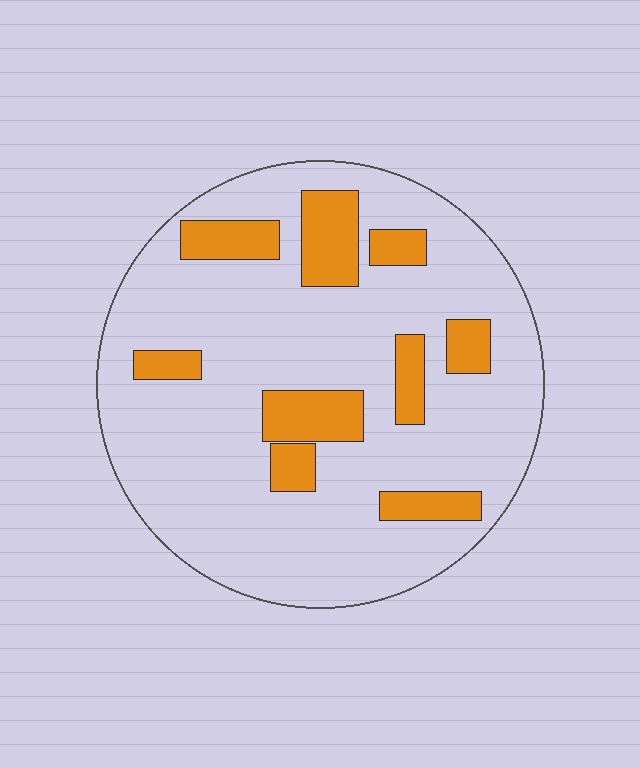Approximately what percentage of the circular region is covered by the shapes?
Approximately 20%.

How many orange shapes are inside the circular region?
9.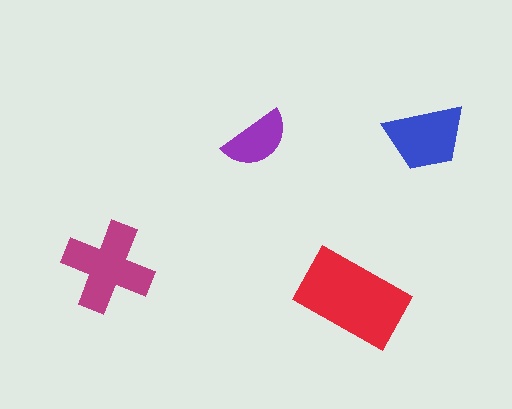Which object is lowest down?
The red rectangle is bottommost.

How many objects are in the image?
There are 4 objects in the image.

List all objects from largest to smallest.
The red rectangle, the magenta cross, the blue trapezoid, the purple semicircle.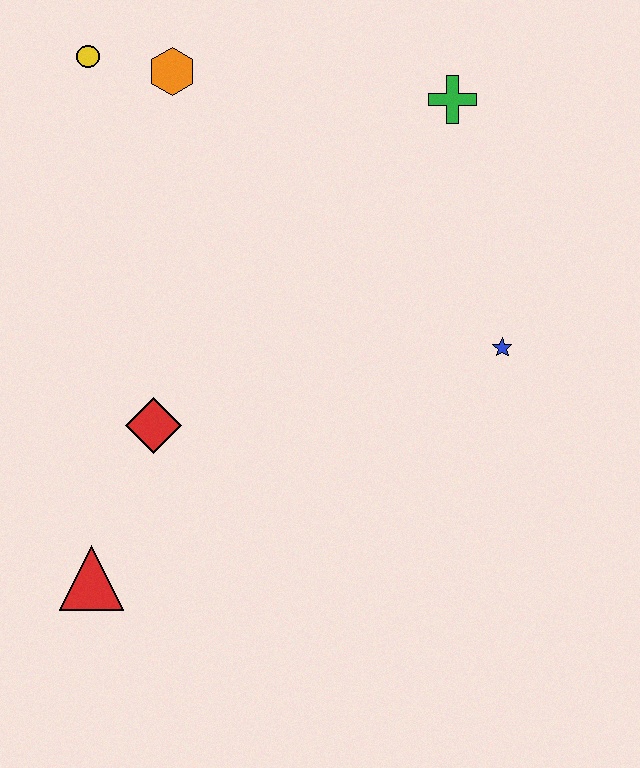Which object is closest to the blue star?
The green cross is closest to the blue star.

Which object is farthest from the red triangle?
The green cross is farthest from the red triangle.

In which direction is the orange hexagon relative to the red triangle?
The orange hexagon is above the red triangle.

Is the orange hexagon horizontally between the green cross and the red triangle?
Yes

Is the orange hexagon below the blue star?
No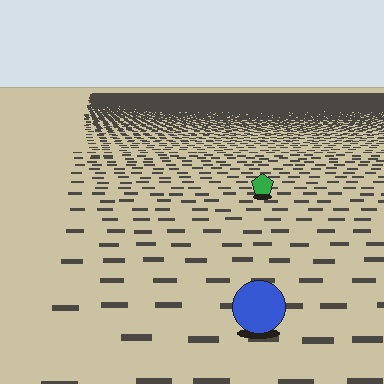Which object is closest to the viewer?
The blue circle is closest. The texture marks near it are larger and more spread out.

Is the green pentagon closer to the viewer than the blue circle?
No. The blue circle is closer — you can tell from the texture gradient: the ground texture is coarser near it.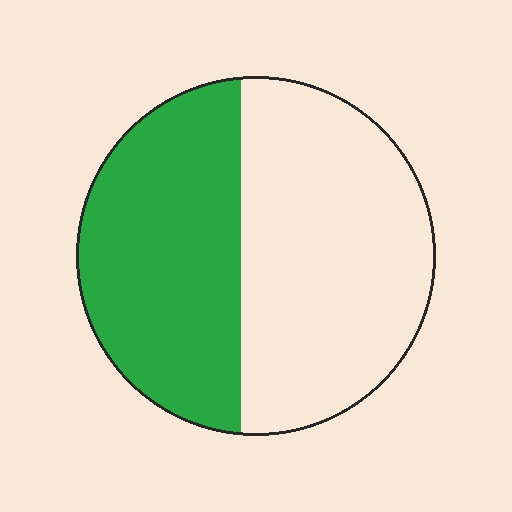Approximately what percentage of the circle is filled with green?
Approximately 45%.